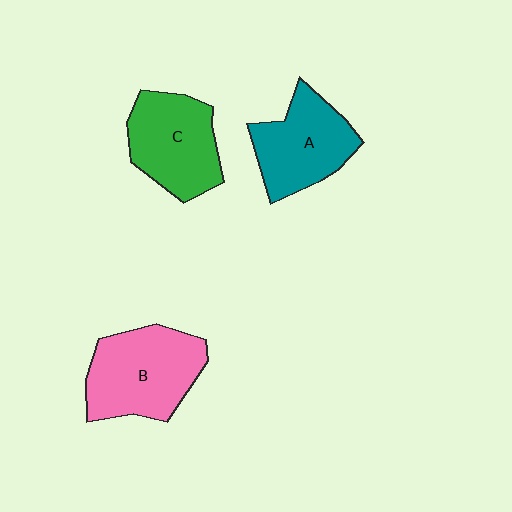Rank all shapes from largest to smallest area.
From largest to smallest: B (pink), C (green), A (teal).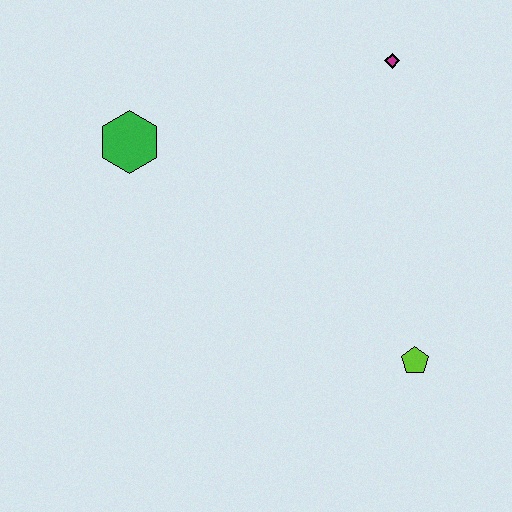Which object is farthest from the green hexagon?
The lime pentagon is farthest from the green hexagon.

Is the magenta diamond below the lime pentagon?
No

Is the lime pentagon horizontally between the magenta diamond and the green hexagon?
No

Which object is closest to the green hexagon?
The magenta diamond is closest to the green hexagon.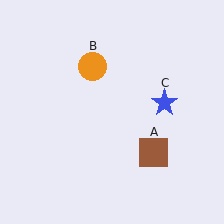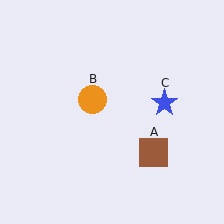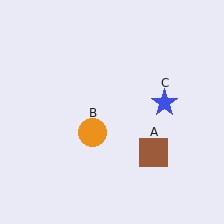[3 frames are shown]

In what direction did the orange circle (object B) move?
The orange circle (object B) moved down.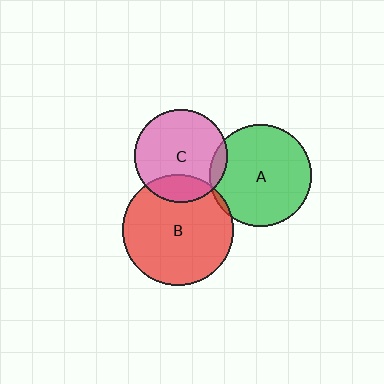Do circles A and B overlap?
Yes.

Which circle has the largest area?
Circle B (red).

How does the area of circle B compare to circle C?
Approximately 1.4 times.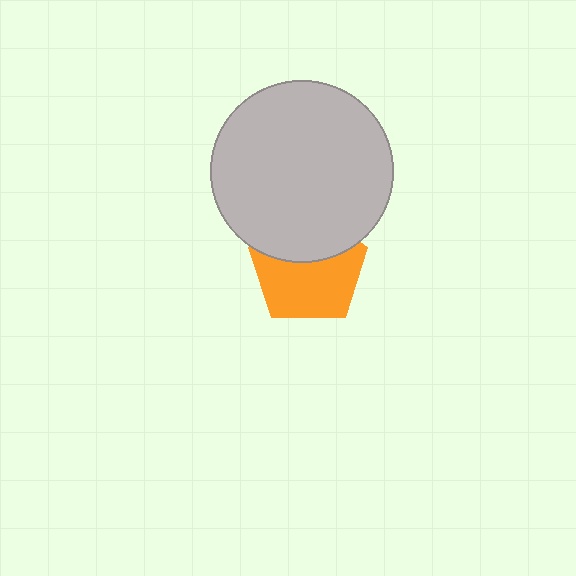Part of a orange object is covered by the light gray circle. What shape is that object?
It is a pentagon.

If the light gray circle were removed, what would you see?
You would see the complete orange pentagon.